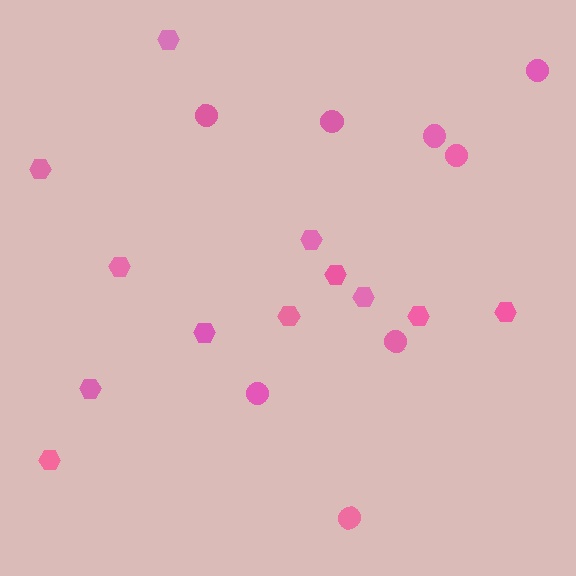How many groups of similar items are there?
There are 2 groups: one group of hexagons (12) and one group of circles (8).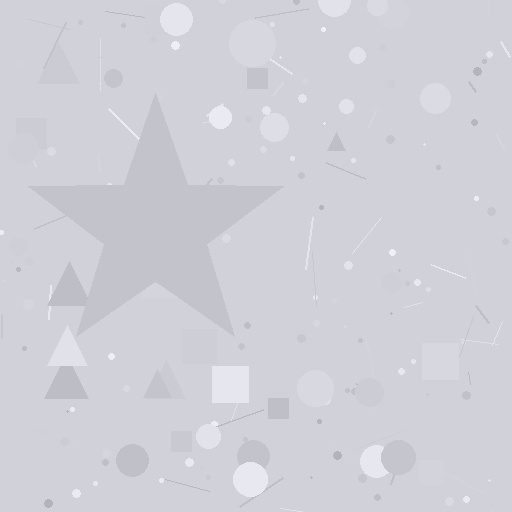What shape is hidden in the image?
A star is hidden in the image.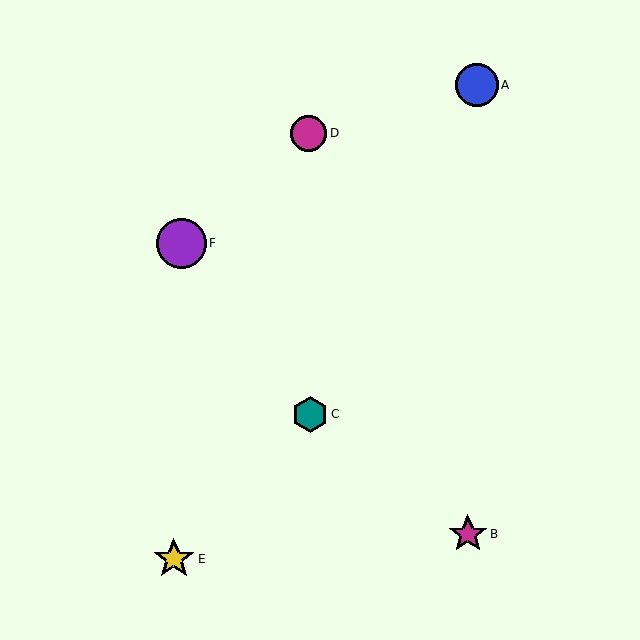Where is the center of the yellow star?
The center of the yellow star is at (174, 559).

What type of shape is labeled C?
Shape C is a teal hexagon.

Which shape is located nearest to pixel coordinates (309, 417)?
The teal hexagon (labeled C) at (310, 415) is nearest to that location.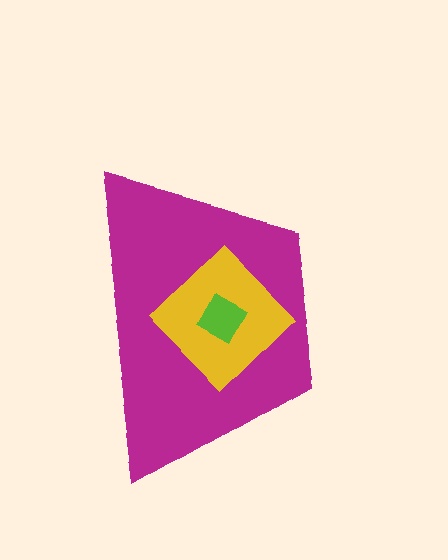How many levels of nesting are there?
3.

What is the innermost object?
The lime square.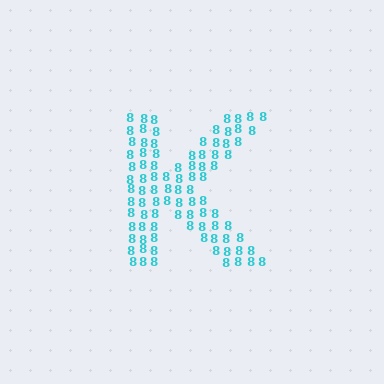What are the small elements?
The small elements are digit 8's.